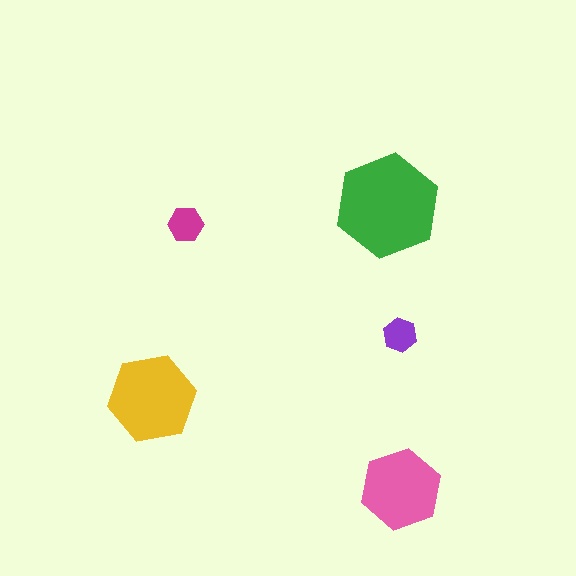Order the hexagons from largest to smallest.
the green one, the yellow one, the pink one, the magenta one, the purple one.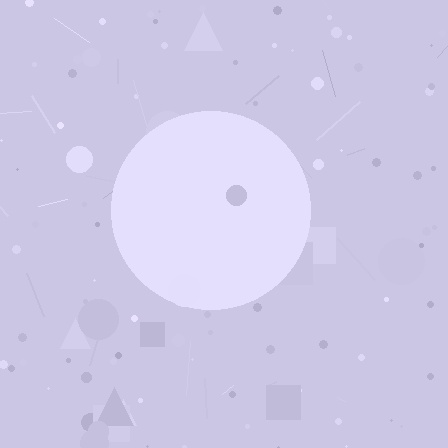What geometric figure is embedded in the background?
A circle is embedded in the background.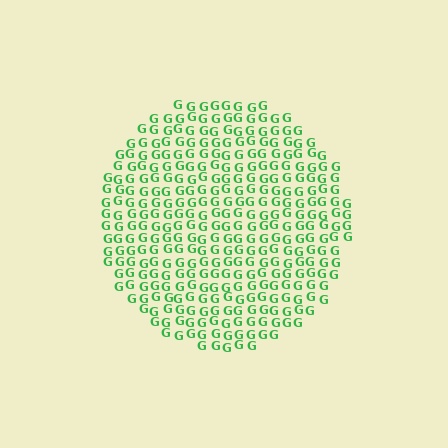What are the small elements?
The small elements are letter G's.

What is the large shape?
The large shape is a circle.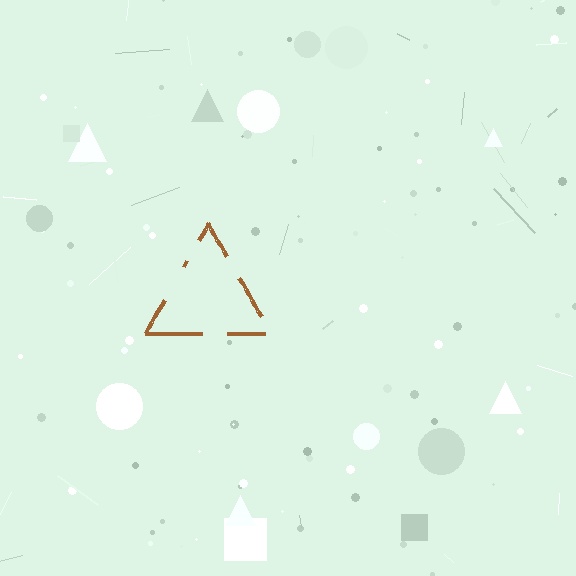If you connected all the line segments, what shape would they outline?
They would outline a triangle.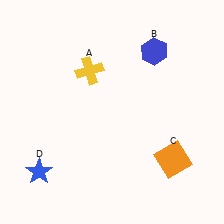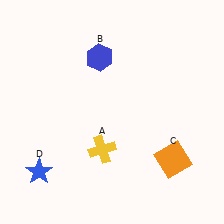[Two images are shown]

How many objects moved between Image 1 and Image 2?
2 objects moved between the two images.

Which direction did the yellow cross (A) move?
The yellow cross (A) moved down.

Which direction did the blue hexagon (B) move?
The blue hexagon (B) moved left.